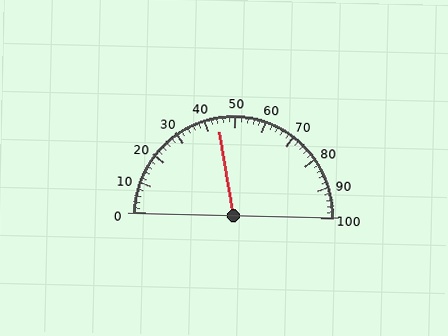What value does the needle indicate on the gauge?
The needle indicates approximately 44.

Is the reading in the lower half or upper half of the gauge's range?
The reading is in the lower half of the range (0 to 100).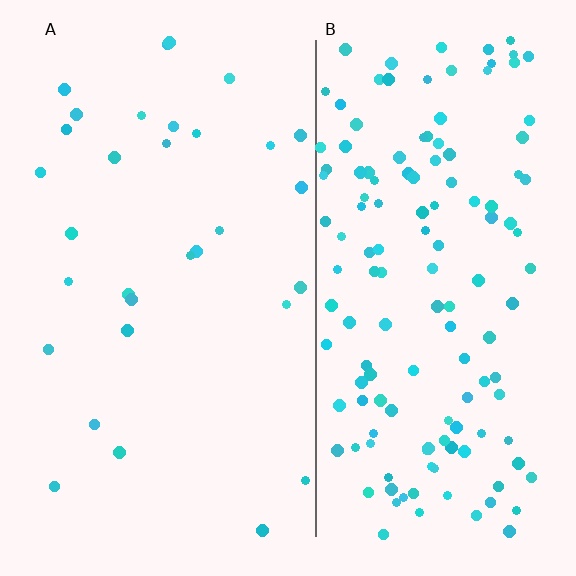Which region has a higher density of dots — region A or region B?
B (the right).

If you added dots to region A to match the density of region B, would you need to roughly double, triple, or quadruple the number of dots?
Approximately quadruple.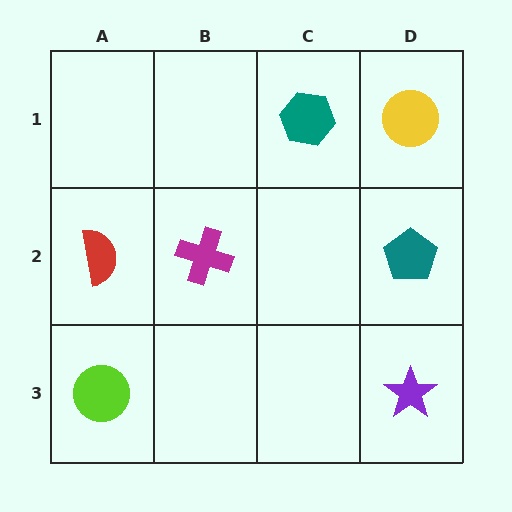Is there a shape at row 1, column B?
No, that cell is empty.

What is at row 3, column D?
A purple star.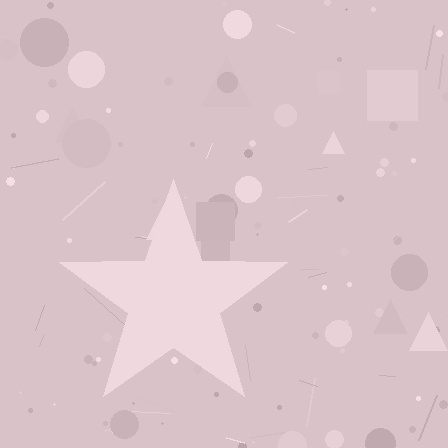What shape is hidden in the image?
A star is hidden in the image.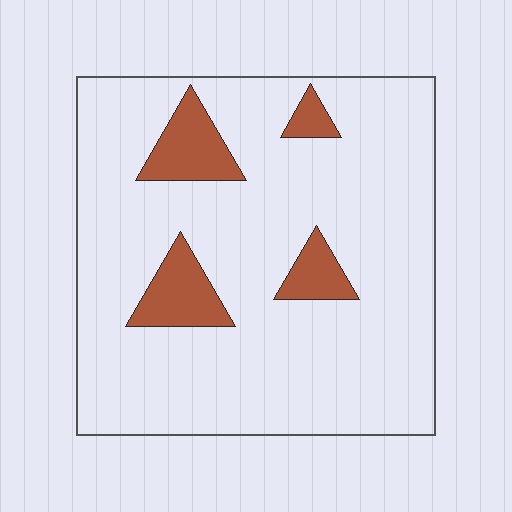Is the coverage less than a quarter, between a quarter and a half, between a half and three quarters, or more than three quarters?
Less than a quarter.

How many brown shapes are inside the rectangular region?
4.